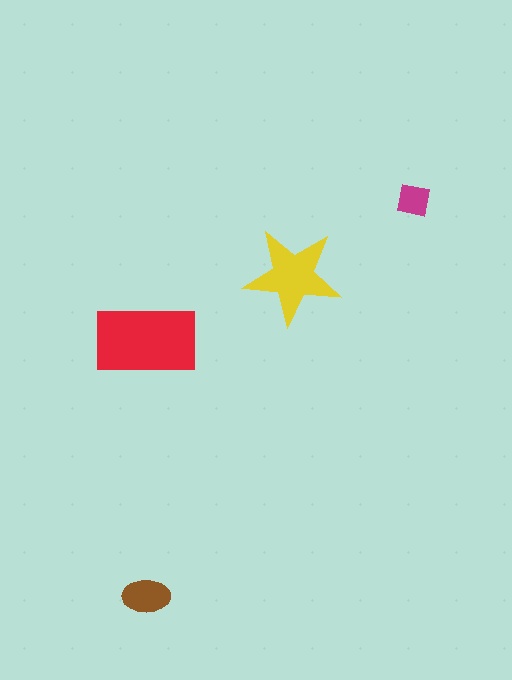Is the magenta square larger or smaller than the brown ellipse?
Smaller.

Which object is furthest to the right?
The magenta square is rightmost.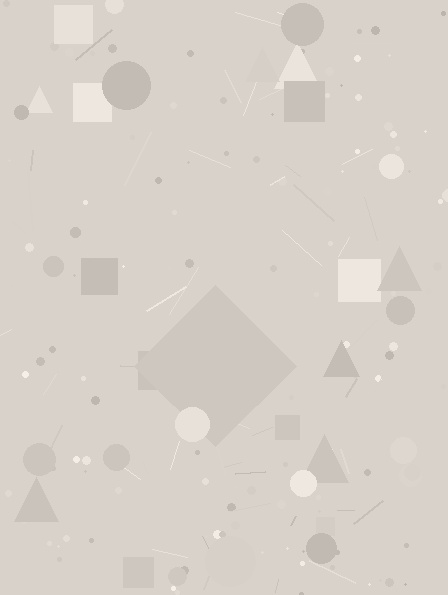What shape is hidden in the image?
A diamond is hidden in the image.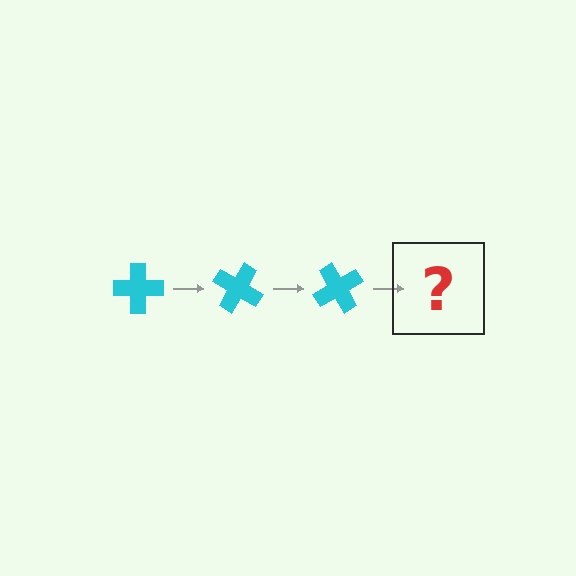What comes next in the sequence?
The next element should be a cyan cross rotated 90 degrees.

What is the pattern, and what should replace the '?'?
The pattern is that the cross rotates 30 degrees each step. The '?' should be a cyan cross rotated 90 degrees.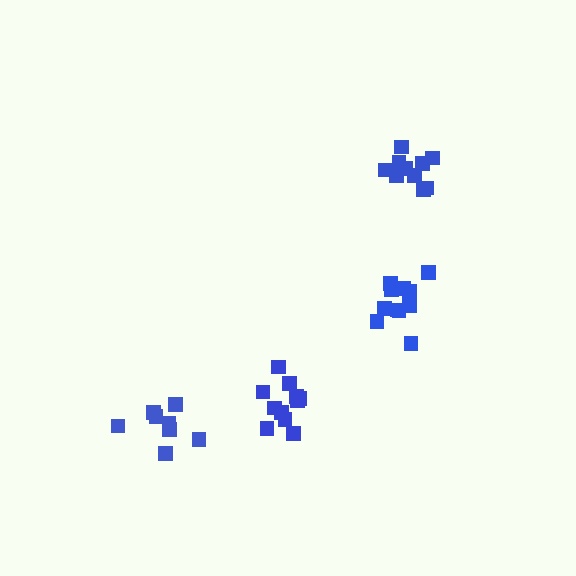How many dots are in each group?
Group 1: 11 dots, Group 2: 11 dots, Group 3: 10 dots, Group 4: 8 dots (40 total).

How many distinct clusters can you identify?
There are 4 distinct clusters.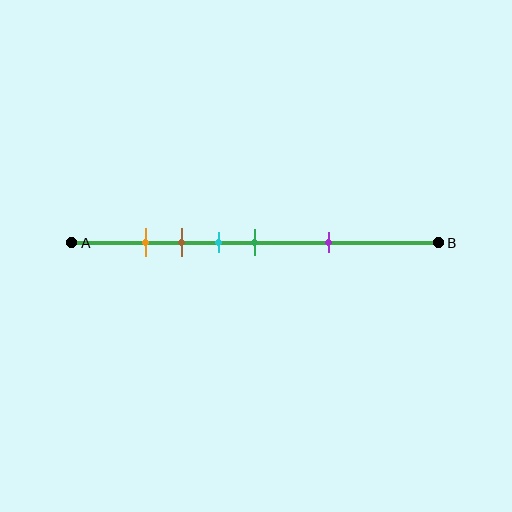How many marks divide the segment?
There are 5 marks dividing the segment.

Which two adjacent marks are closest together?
The orange and brown marks are the closest adjacent pair.